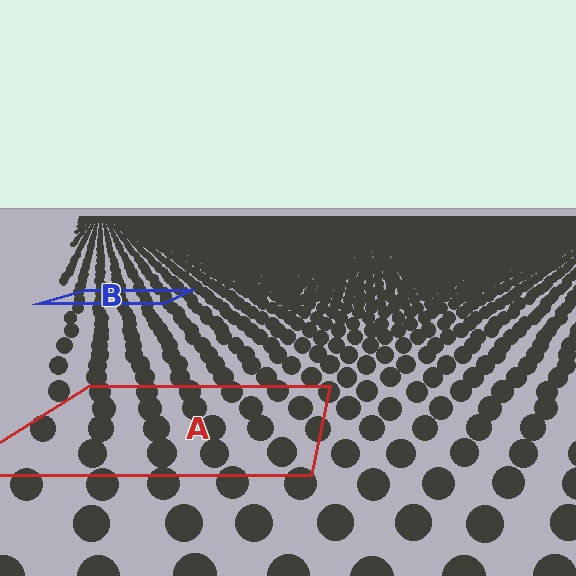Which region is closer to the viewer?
Region A is closer. The texture elements there are larger and more spread out.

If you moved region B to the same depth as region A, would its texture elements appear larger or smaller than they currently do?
They would appear larger. At a closer depth, the same texture elements are projected at a bigger on-screen size.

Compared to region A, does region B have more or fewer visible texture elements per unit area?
Region B has more texture elements per unit area — they are packed more densely because it is farther away.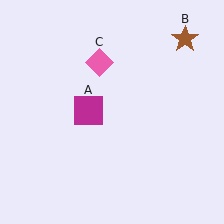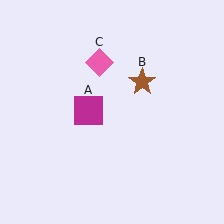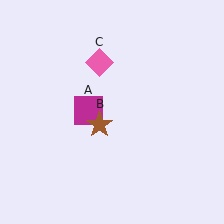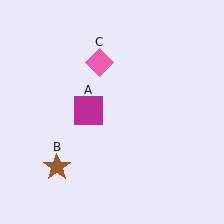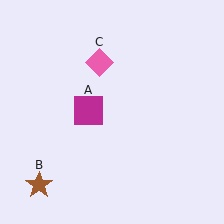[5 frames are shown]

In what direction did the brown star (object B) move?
The brown star (object B) moved down and to the left.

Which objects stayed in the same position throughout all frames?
Magenta square (object A) and pink diamond (object C) remained stationary.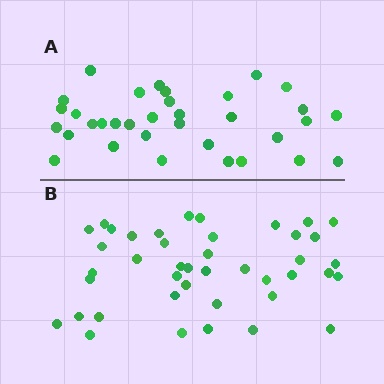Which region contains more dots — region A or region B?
Region B (the bottom region) has more dots.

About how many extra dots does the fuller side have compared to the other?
Region B has roughly 8 or so more dots than region A.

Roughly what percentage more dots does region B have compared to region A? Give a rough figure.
About 25% more.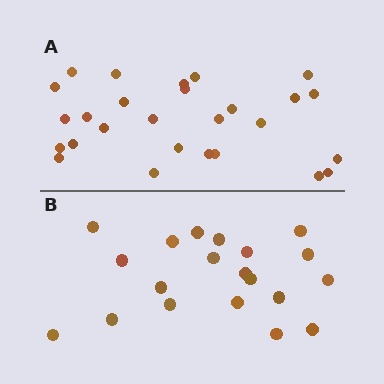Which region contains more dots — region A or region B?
Region A (the top region) has more dots.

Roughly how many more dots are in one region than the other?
Region A has roughly 8 or so more dots than region B.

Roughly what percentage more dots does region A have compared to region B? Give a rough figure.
About 35% more.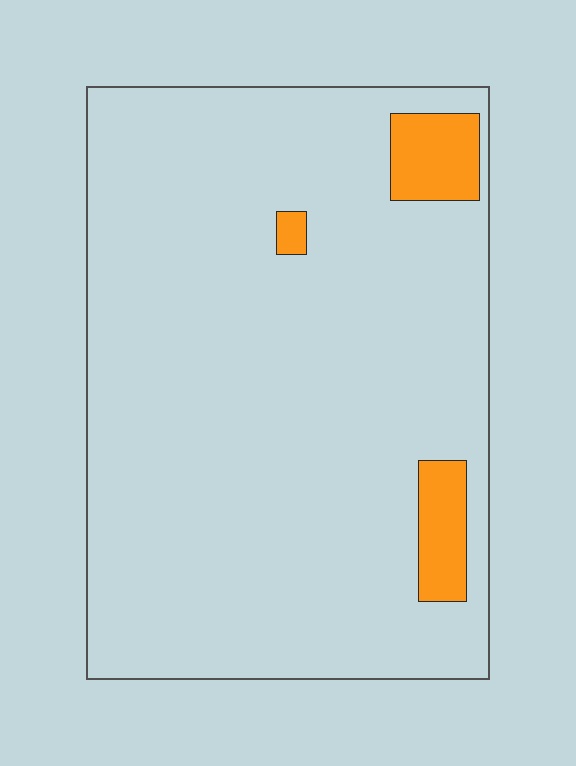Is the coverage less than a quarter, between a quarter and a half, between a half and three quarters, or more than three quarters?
Less than a quarter.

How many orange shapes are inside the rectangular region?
3.